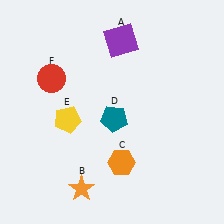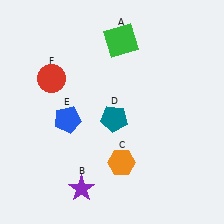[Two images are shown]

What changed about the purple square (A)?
In Image 1, A is purple. In Image 2, it changed to green.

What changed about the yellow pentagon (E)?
In Image 1, E is yellow. In Image 2, it changed to blue.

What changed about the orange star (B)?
In Image 1, B is orange. In Image 2, it changed to purple.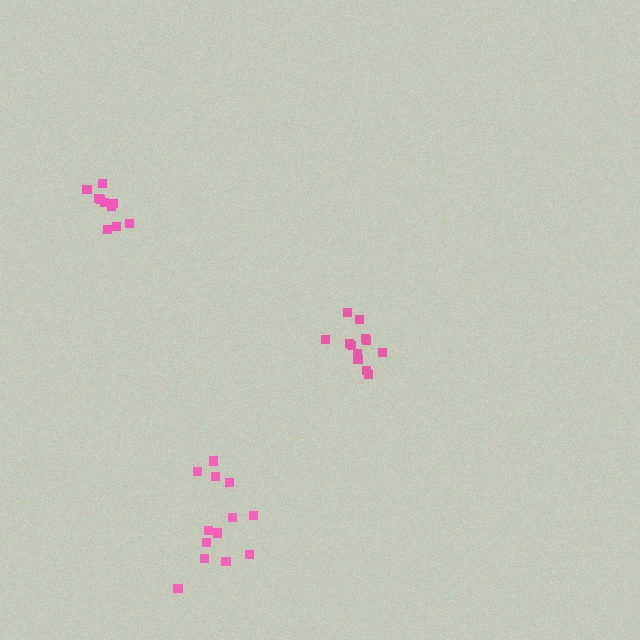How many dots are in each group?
Group 1: 13 dots, Group 2: 12 dots, Group 3: 10 dots (35 total).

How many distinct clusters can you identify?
There are 3 distinct clusters.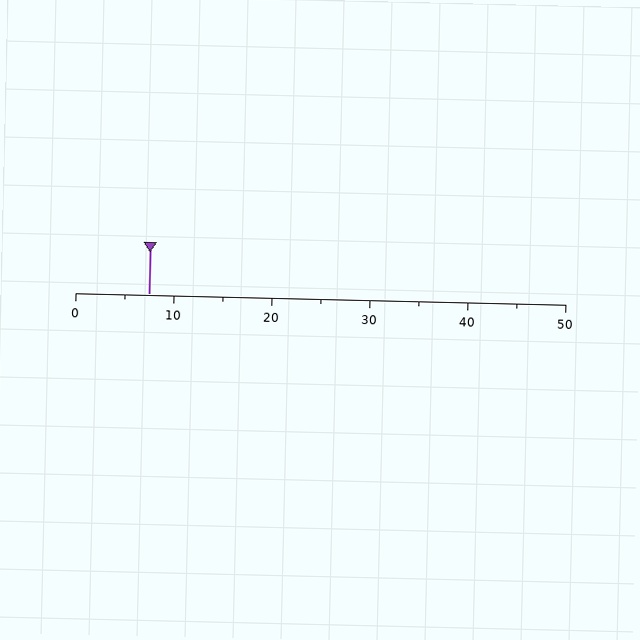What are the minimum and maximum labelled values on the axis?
The axis runs from 0 to 50.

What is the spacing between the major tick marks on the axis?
The major ticks are spaced 10 apart.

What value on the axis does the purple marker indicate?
The marker indicates approximately 7.5.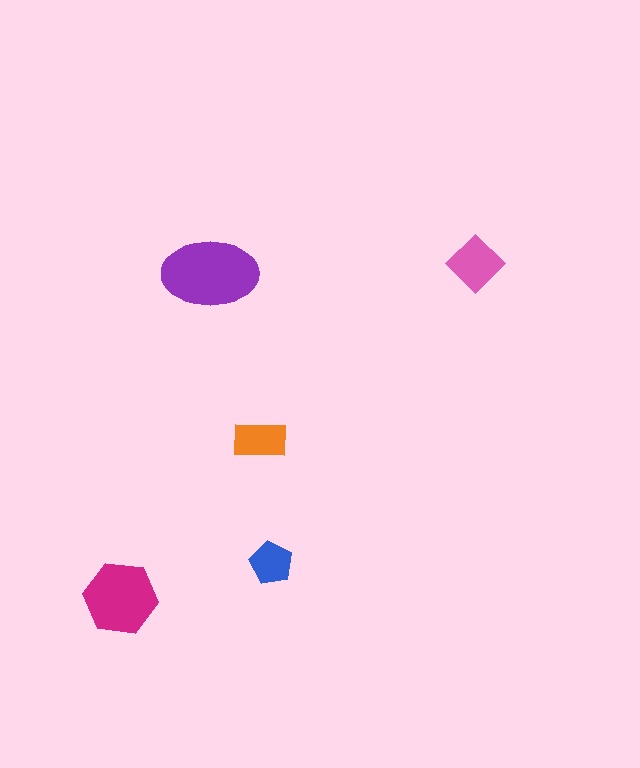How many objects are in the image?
There are 5 objects in the image.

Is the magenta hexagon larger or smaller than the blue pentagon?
Larger.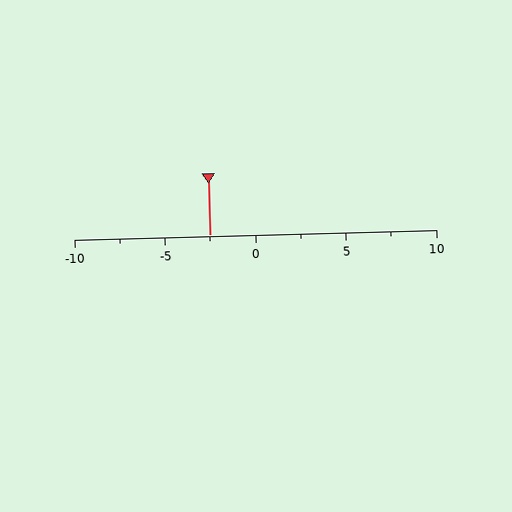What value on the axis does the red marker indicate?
The marker indicates approximately -2.5.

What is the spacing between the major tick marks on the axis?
The major ticks are spaced 5 apart.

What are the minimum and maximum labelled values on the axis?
The axis runs from -10 to 10.